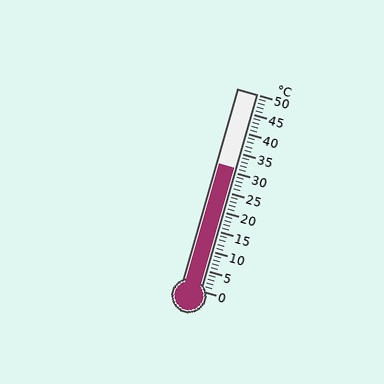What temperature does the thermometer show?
The thermometer shows approximately 31°C.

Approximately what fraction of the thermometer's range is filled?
The thermometer is filled to approximately 60% of its range.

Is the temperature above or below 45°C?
The temperature is below 45°C.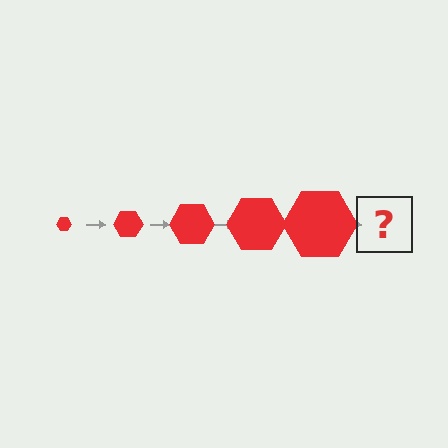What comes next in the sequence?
The next element should be a red hexagon, larger than the previous one.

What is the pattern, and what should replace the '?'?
The pattern is that the hexagon gets progressively larger each step. The '?' should be a red hexagon, larger than the previous one.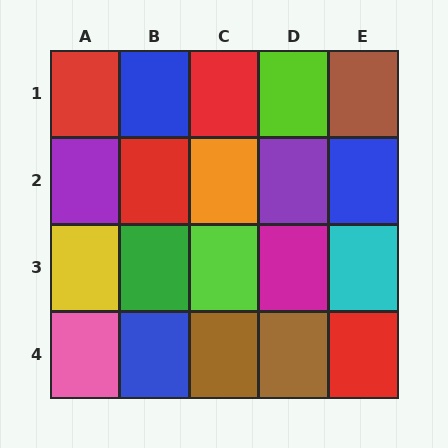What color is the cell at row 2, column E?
Blue.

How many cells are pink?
1 cell is pink.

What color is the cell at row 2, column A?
Purple.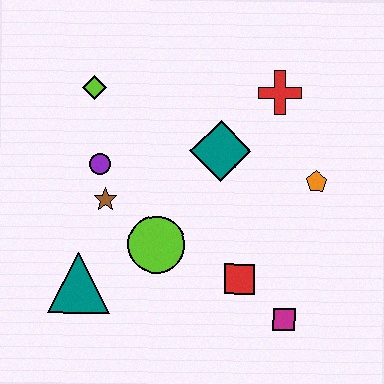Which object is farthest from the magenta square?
The lime diamond is farthest from the magenta square.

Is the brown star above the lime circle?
Yes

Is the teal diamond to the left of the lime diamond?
No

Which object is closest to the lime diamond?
The purple circle is closest to the lime diamond.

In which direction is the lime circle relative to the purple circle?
The lime circle is below the purple circle.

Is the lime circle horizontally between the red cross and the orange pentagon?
No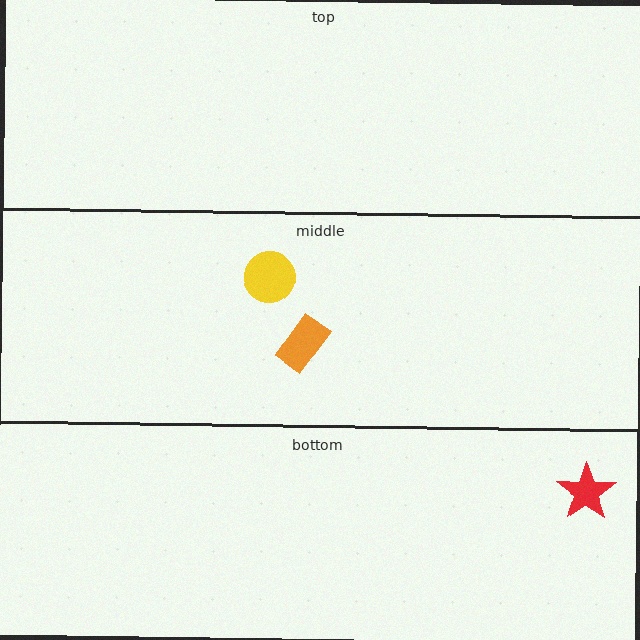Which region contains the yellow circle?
The middle region.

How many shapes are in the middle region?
2.